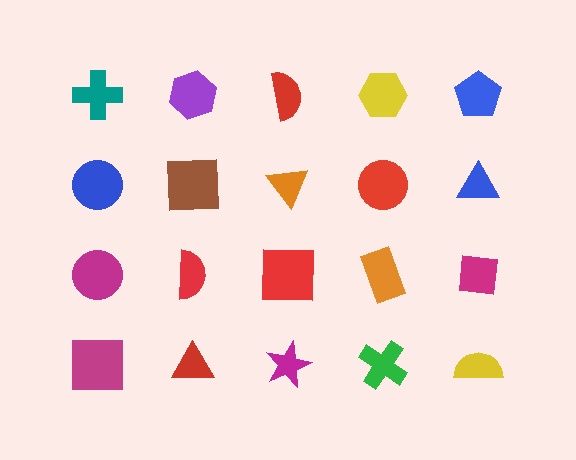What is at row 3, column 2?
A red semicircle.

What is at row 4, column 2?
A red triangle.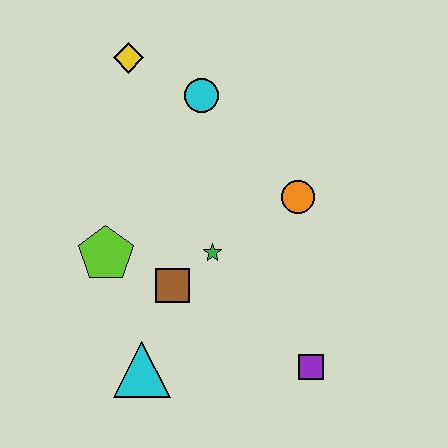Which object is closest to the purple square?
The green star is closest to the purple square.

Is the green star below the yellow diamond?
Yes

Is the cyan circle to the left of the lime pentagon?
No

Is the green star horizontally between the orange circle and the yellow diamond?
Yes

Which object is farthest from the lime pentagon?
The purple square is farthest from the lime pentagon.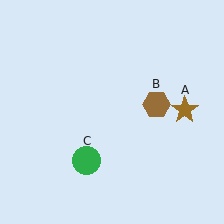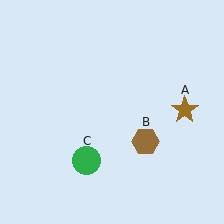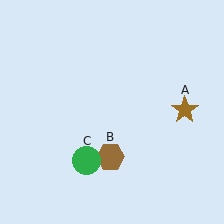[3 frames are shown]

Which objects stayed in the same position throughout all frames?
Brown star (object A) and green circle (object C) remained stationary.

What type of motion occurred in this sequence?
The brown hexagon (object B) rotated clockwise around the center of the scene.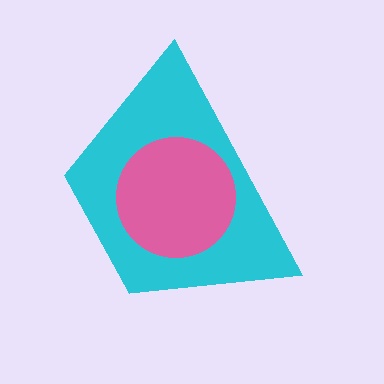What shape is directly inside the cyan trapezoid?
The pink circle.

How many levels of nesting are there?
2.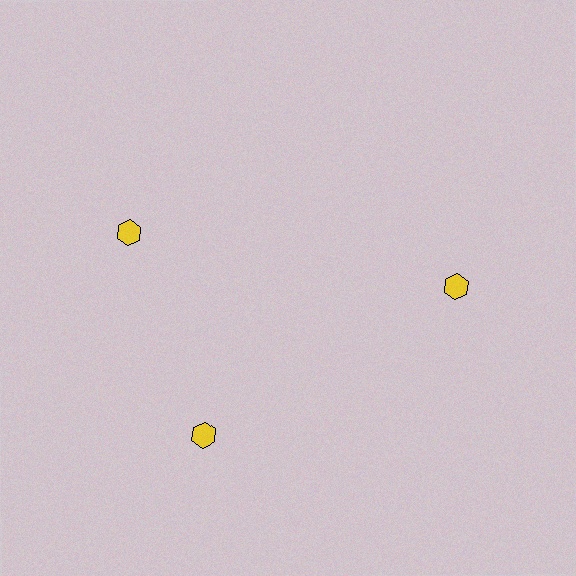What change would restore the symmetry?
The symmetry would be restored by rotating it back into even spacing with its neighbors so that all 3 hexagons sit at equal angles and equal distance from the center.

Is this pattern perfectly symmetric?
No. The 3 yellow hexagons are arranged in a ring, but one element near the 11 o'clock position is rotated out of alignment along the ring, breaking the 3-fold rotational symmetry.